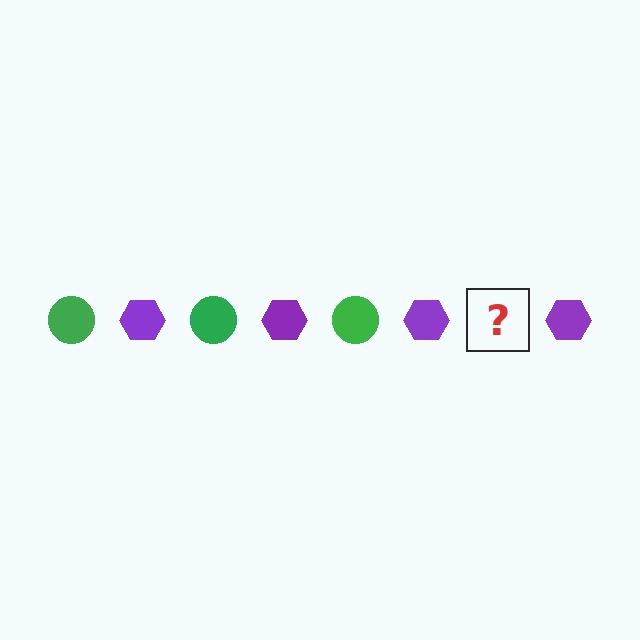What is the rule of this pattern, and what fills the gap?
The rule is that the pattern alternates between green circle and purple hexagon. The gap should be filled with a green circle.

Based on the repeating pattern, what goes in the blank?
The blank should be a green circle.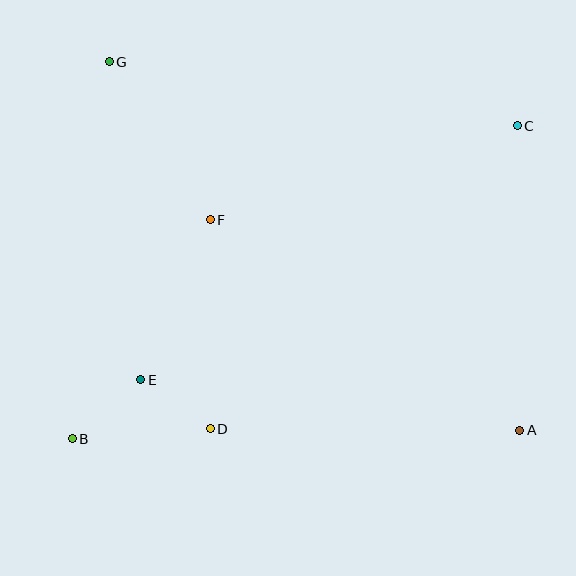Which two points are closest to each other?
Points D and E are closest to each other.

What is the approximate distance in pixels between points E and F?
The distance between E and F is approximately 175 pixels.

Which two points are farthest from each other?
Points A and G are farthest from each other.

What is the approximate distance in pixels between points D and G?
The distance between D and G is approximately 381 pixels.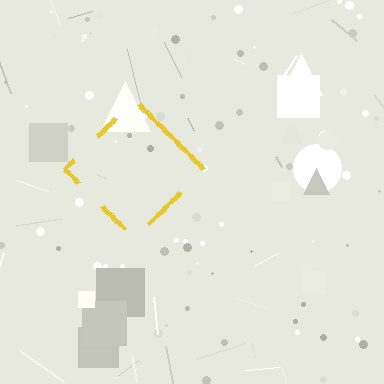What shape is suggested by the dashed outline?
The dashed outline suggests a diamond.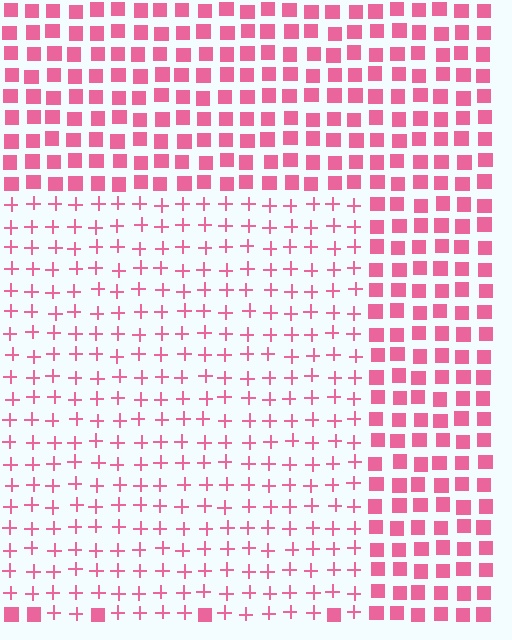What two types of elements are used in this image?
The image uses plus signs inside the rectangle region and squares outside it.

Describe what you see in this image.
The image is filled with small pink elements arranged in a uniform grid. A rectangle-shaped region contains plus signs, while the surrounding area contains squares. The boundary is defined purely by the change in element shape.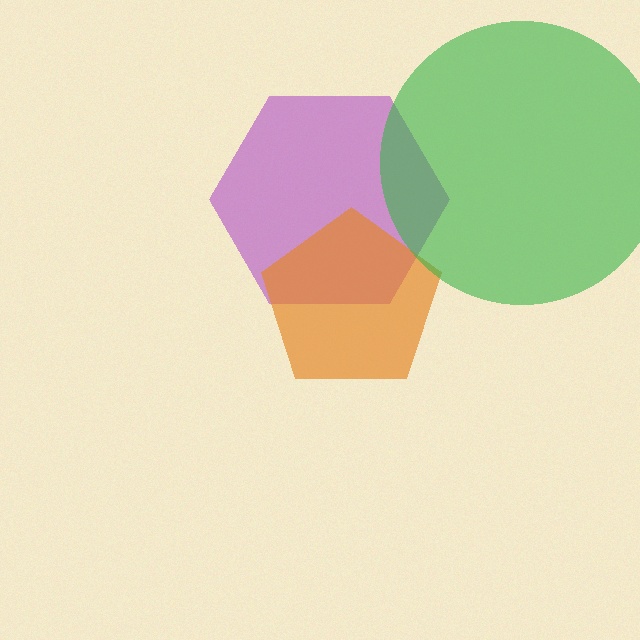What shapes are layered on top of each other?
The layered shapes are: a purple hexagon, an orange pentagon, a green circle.